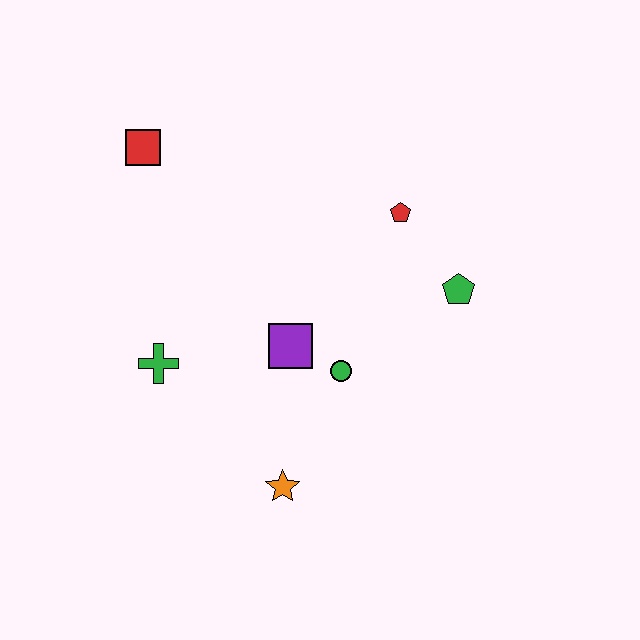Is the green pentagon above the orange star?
Yes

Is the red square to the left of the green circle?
Yes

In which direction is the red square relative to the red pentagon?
The red square is to the left of the red pentagon.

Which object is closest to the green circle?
The purple square is closest to the green circle.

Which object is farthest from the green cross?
The green pentagon is farthest from the green cross.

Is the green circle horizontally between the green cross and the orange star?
No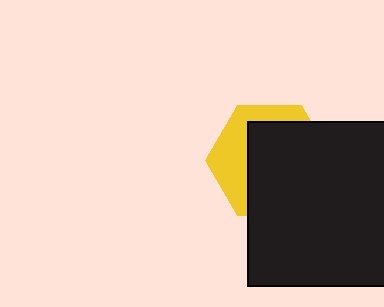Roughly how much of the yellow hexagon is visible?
A small part of it is visible (roughly 36%).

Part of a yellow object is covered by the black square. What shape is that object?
It is a hexagon.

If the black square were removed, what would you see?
You would see the complete yellow hexagon.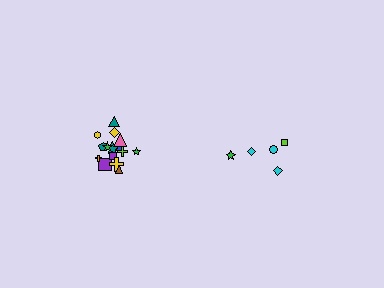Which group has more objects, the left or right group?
The left group.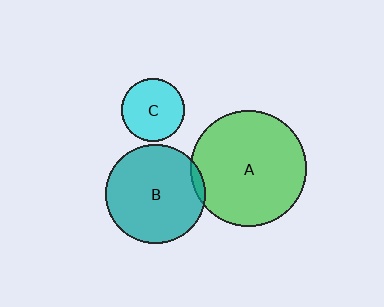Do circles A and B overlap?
Yes.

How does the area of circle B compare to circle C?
Approximately 2.5 times.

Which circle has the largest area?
Circle A (green).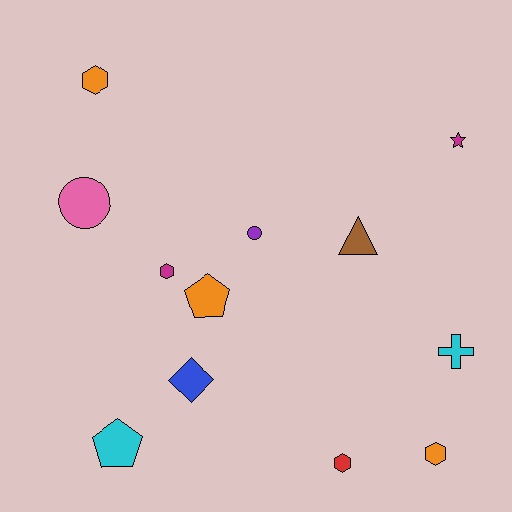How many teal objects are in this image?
There are no teal objects.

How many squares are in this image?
There are no squares.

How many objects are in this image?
There are 12 objects.